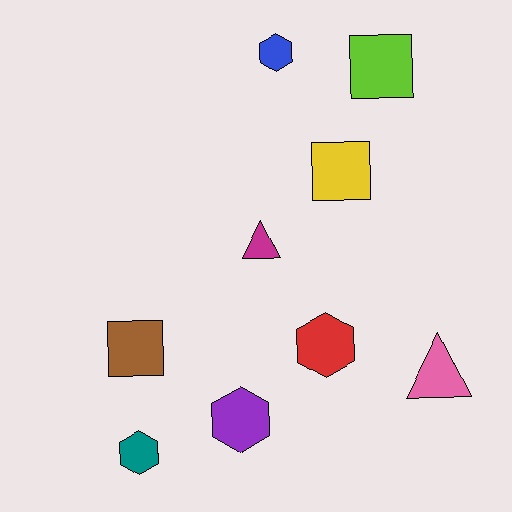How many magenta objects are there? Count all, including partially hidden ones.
There is 1 magenta object.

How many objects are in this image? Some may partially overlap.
There are 9 objects.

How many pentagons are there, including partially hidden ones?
There are no pentagons.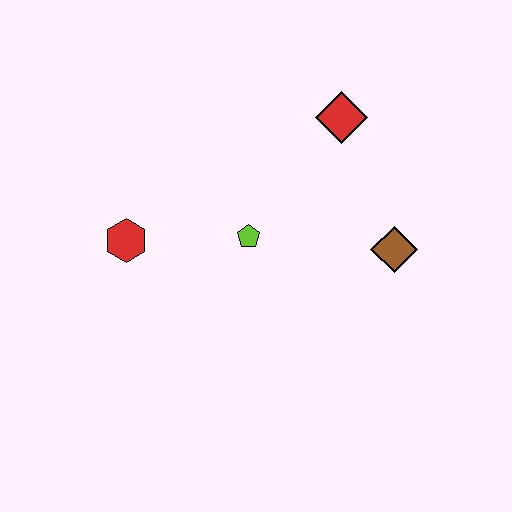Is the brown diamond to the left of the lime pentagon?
No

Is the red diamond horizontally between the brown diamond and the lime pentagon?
Yes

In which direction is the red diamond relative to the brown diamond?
The red diamond is above the brown diamond.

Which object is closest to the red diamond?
The brown diamond is closest to the red diamond.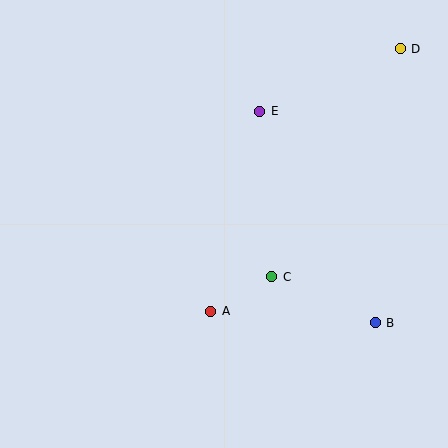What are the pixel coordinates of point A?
Point A is at (211, 311).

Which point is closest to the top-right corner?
Point D is closest to the top-right corner.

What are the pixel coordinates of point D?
Point D is at (400, 49).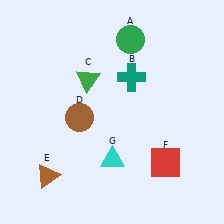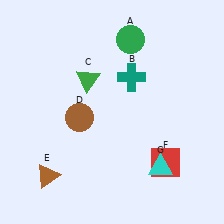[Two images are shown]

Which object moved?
The cyan triangle (G) moved right.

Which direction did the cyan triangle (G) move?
The cyan triangle (G) moved right.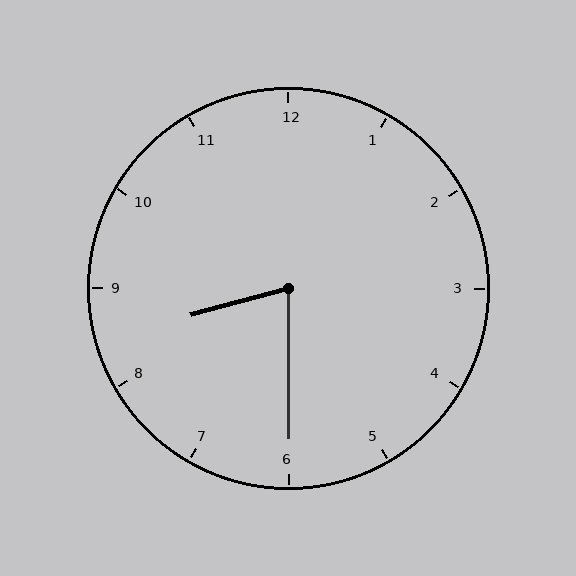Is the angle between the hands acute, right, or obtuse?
It is acute.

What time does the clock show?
8:30.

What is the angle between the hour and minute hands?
Approximately 75 degrees.